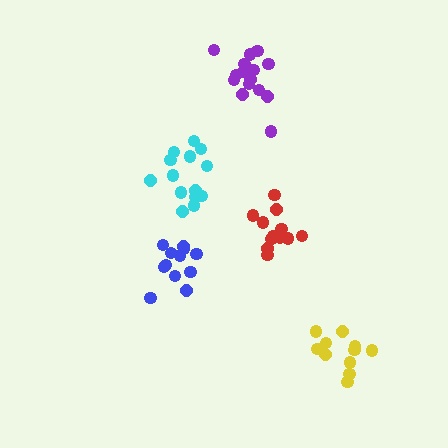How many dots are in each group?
Group 1: 14 dots, Group 2: 12 dots, Group 3: 12 dots, Group 4: 12 dots, Group 5: 15 dots (65 total).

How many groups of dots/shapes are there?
There are 5 groups.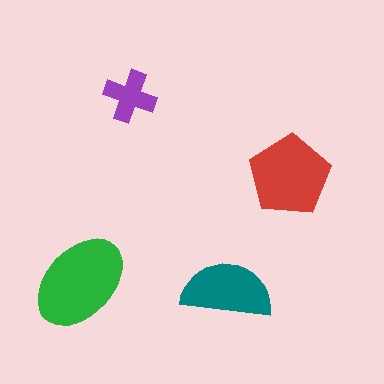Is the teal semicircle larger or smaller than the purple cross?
Larger.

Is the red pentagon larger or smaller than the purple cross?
Larger.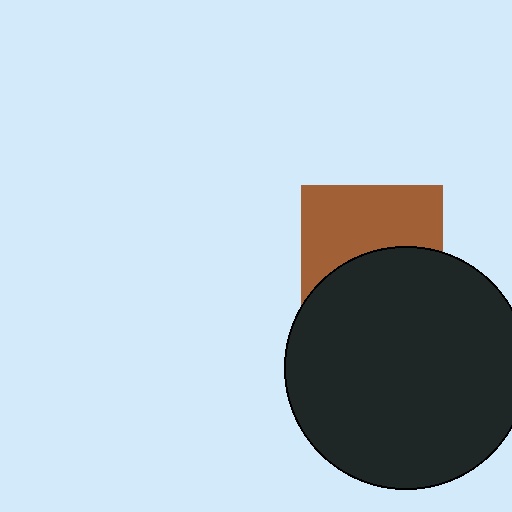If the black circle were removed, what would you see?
You would see the complete brown square.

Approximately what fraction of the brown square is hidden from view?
Roughly 48% of the brown square is hidden behind the black circle.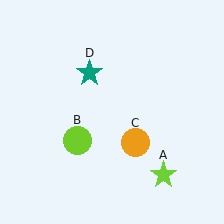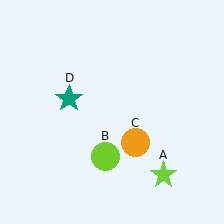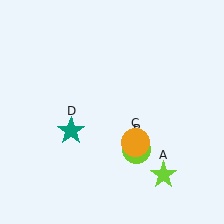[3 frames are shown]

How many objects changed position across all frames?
2 objects changed position: lime circle (object B), teal star (object D).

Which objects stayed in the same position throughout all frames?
Lime star (object A) and orange circle (object C) remained stationary.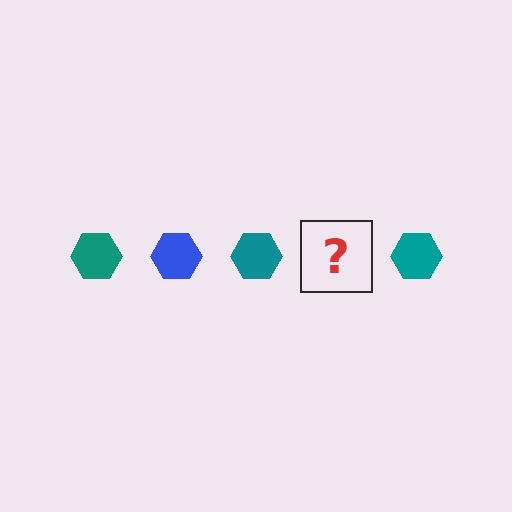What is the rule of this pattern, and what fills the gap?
The rule is that the pattern cycles through teal, blue hexagons. The gap should be filled with a blue hexagon.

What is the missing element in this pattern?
The missing element is a blue hexagon.